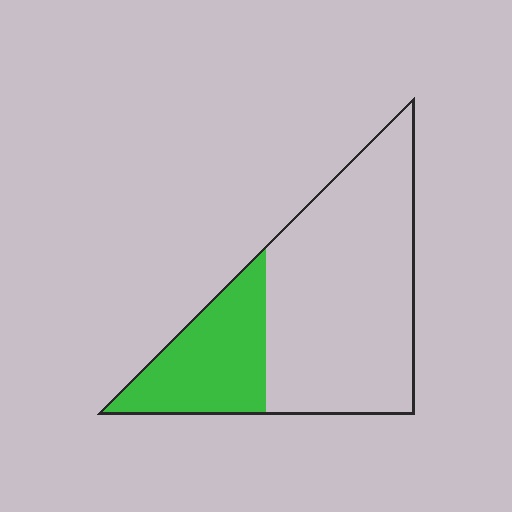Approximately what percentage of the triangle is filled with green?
Approximately 30%.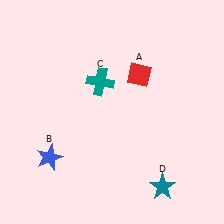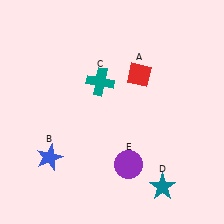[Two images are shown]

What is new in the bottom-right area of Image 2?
A purple circle (E) was added in the bottom-right area of Image 2.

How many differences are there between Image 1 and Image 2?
There is 1 difference between the two images.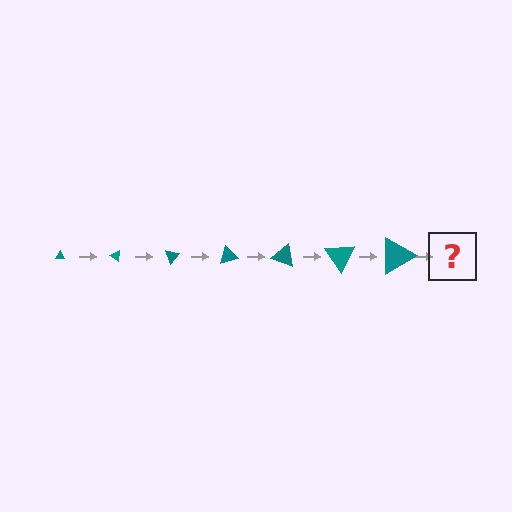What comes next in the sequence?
The next element should be a triangle, larger than the previous one and rotated 245 degrees from the start.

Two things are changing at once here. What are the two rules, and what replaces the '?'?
The two rules are that the triangle grows larger each step and it rotates 35 degrees each step. The '?' should be a triangle, larger than the previous one and rotated 245 degrees from the start.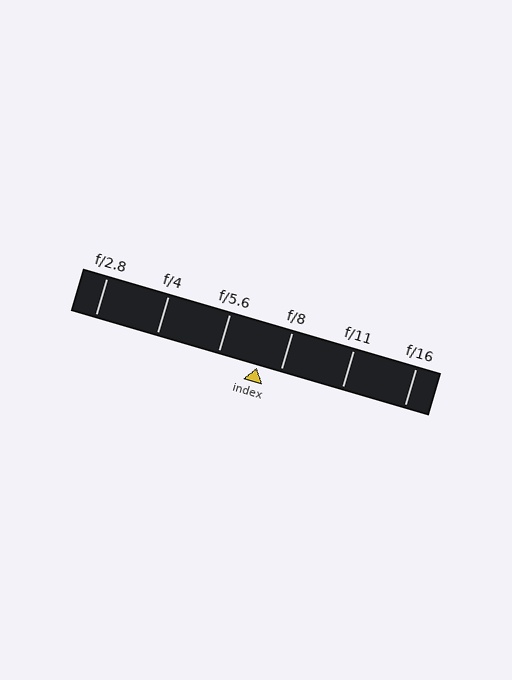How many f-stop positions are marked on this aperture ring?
There are 6 f-stop positions marked.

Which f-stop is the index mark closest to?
The index mark is closest to f/8.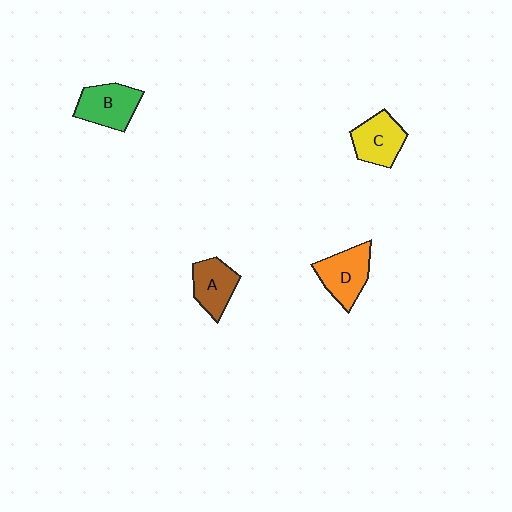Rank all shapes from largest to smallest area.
From largest to smallest: D (orange), B (green), C (yellow), A (brown).